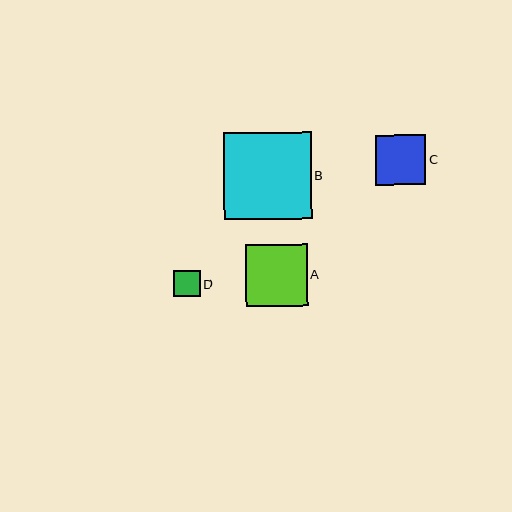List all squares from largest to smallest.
From largest to smallest: B, A, C, D.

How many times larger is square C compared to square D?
Square C is approximately 1.9 times the size of square D.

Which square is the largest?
Square B is the largest with a size of approximately 87 pixels.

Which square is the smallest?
Square D is the smallest with a size of approximately 26 pixels.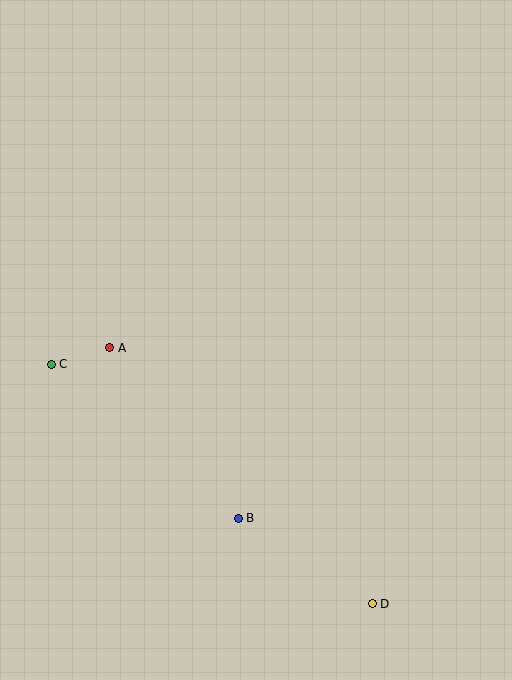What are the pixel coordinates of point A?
Point A is at (110, 348).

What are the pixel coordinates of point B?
Point B is at (238, 518).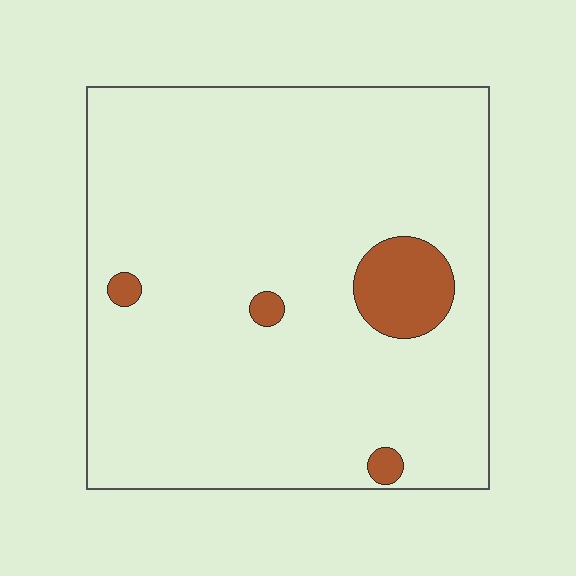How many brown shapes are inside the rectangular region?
4.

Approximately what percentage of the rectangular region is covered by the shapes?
Approximately 5%.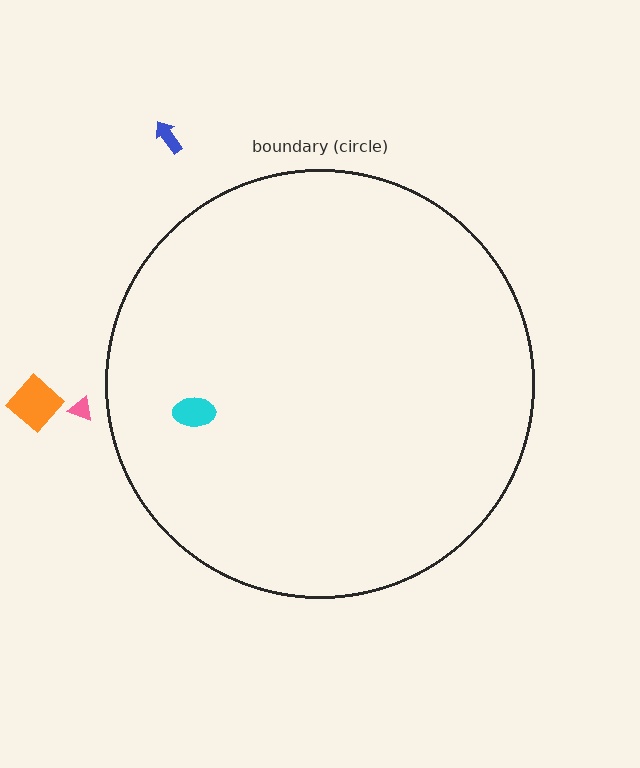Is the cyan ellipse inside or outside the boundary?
Inside.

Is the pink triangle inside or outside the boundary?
Outside.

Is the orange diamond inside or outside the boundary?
Outside.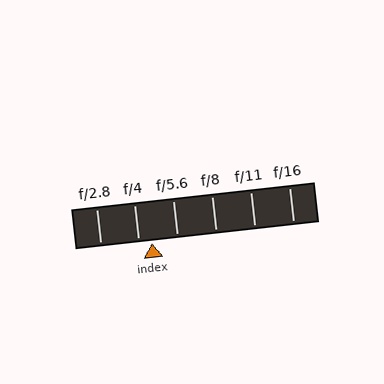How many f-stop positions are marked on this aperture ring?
There are 6 f-stop positions marked.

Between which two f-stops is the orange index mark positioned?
The index mark is between f/4 and f/5.6.